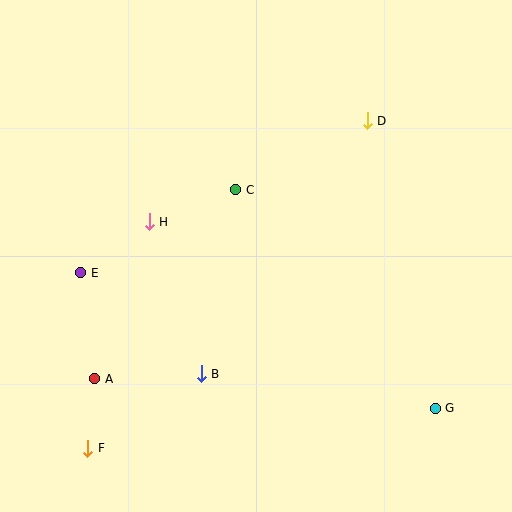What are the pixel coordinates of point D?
Point D is at (367, 121).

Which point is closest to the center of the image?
Point C at (236, 190) is closest to the center.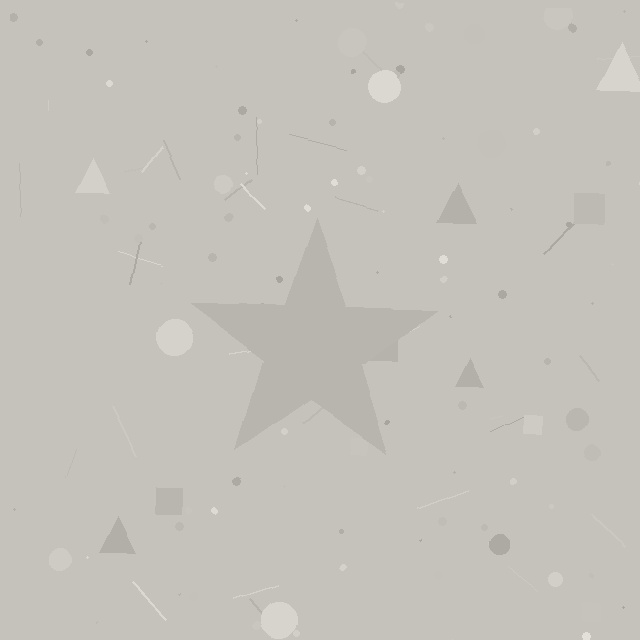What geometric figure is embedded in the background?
A star is embedded in the background.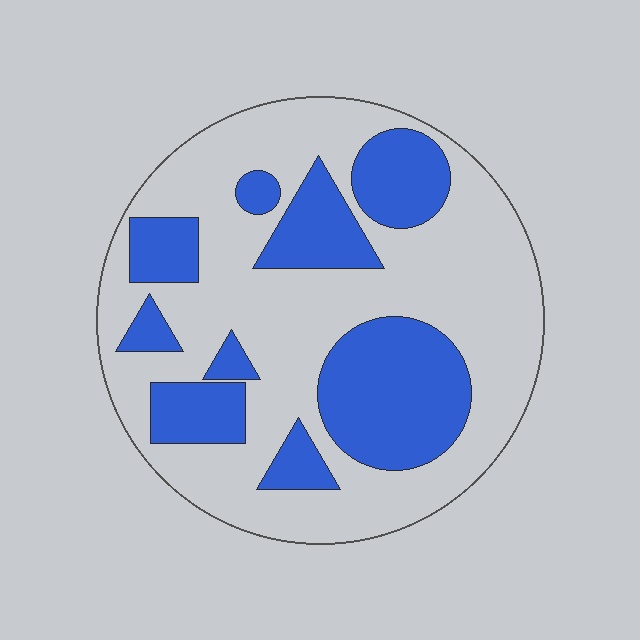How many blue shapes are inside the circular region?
9.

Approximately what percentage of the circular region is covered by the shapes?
Approximately 35%.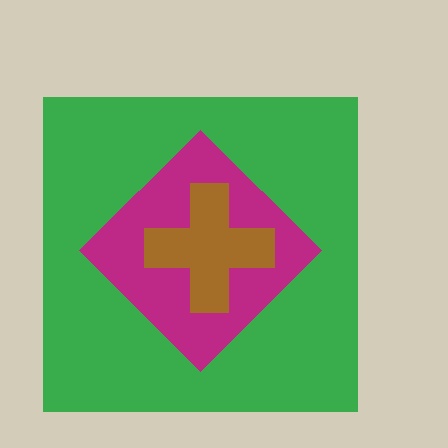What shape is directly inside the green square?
The magenta diamond.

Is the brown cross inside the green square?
Yes.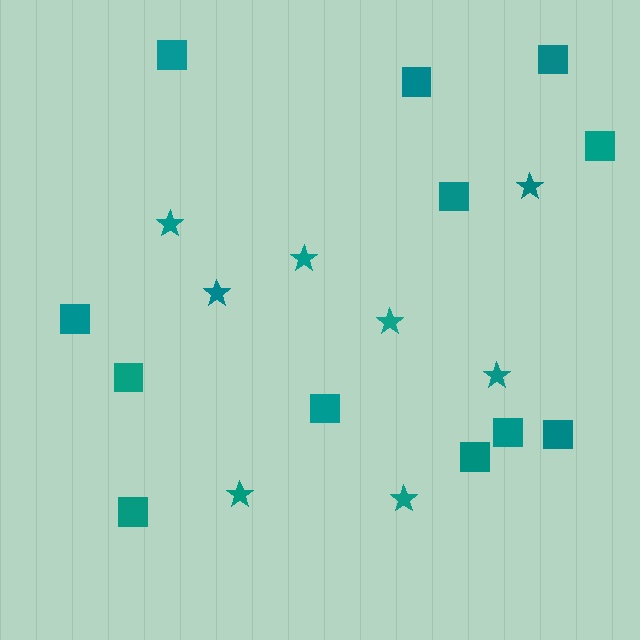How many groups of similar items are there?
There are 2 groups: one group of squares (12) and one group of stars (8).